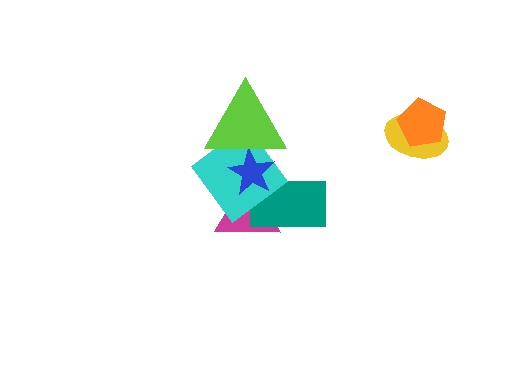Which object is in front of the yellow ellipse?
The orange pentagon is in front of the yellow ellipse.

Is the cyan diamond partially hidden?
Yes, it is partially covered by another shape.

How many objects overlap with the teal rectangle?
3 objects overlap with the teal rectangle.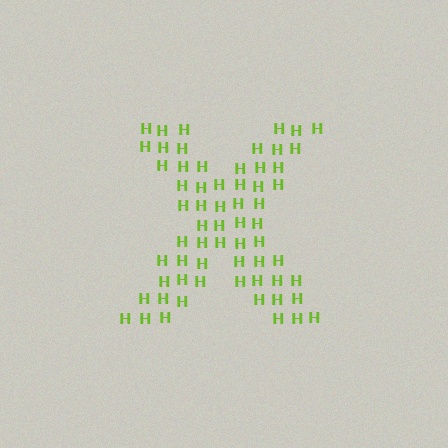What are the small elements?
The small elements are letter H's.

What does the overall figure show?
The overall figure shows the letter X.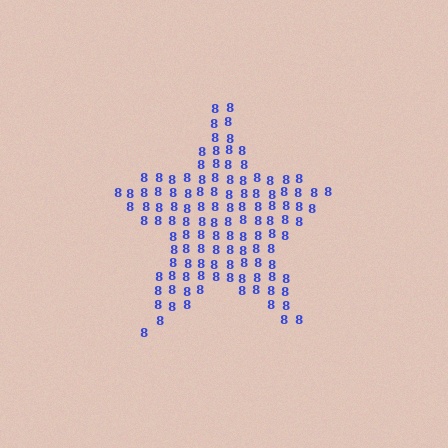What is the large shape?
The large shape is a star.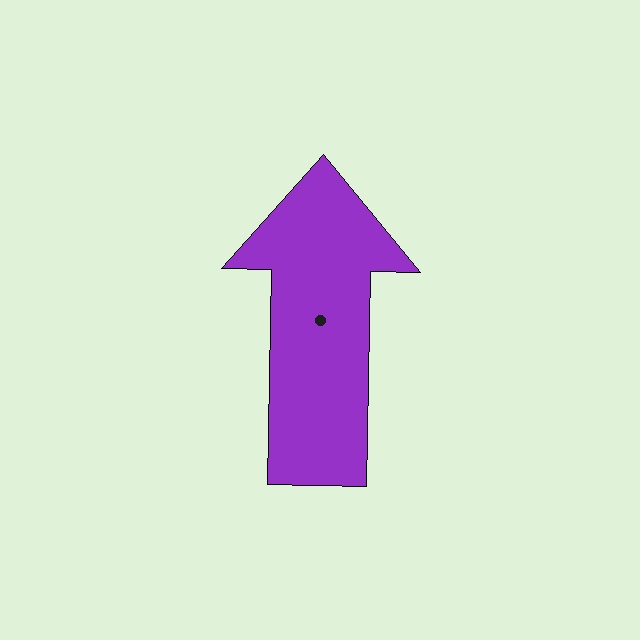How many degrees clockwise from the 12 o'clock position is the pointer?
Approximately 1 degrees.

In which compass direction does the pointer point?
North.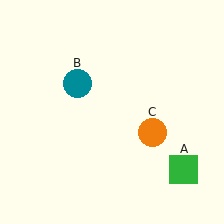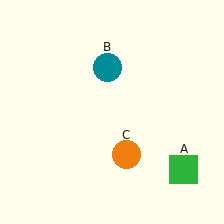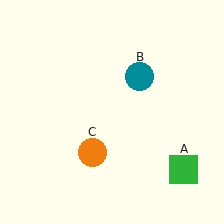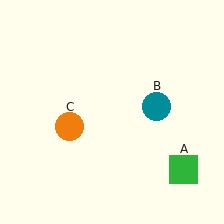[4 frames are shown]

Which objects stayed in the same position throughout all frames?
Green square (object A) remained stationary.